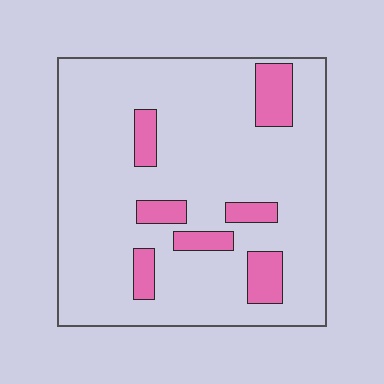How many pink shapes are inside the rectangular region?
7.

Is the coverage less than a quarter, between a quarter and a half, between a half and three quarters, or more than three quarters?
Less than a quarter.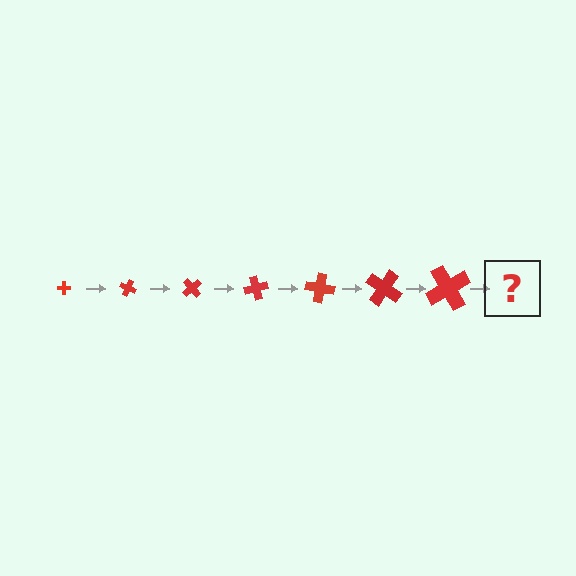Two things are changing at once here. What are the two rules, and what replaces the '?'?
The two rules are that the cross grows larger each step and it rotates 25 degrees each step. The '?' should be a cross, larger than the previous one and rotated 175 degrees from the start.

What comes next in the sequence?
The next element should be a cross, larger than the previous one and rotated 175 degrees from the start.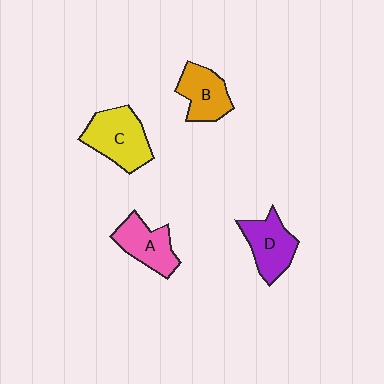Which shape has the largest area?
Shape C (yellow).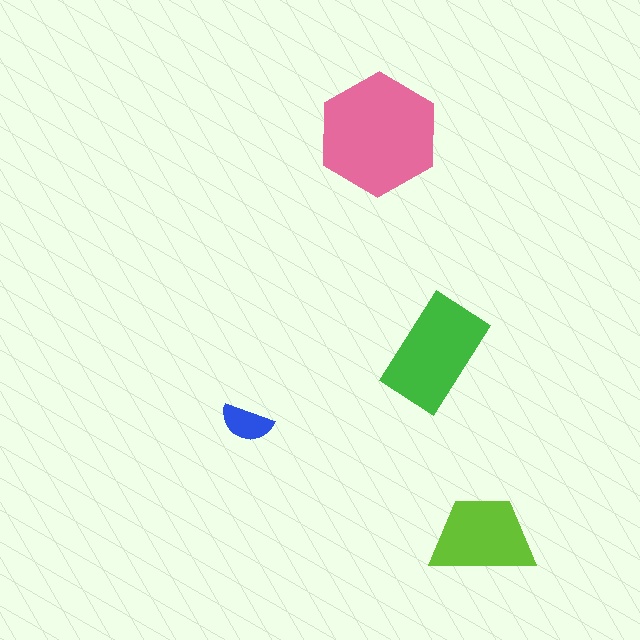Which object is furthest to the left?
The blue semicircle is leftmost.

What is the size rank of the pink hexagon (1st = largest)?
1st.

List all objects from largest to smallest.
The pink hexagon, the green rectangle, the lime trapezoid, the blue semicircle.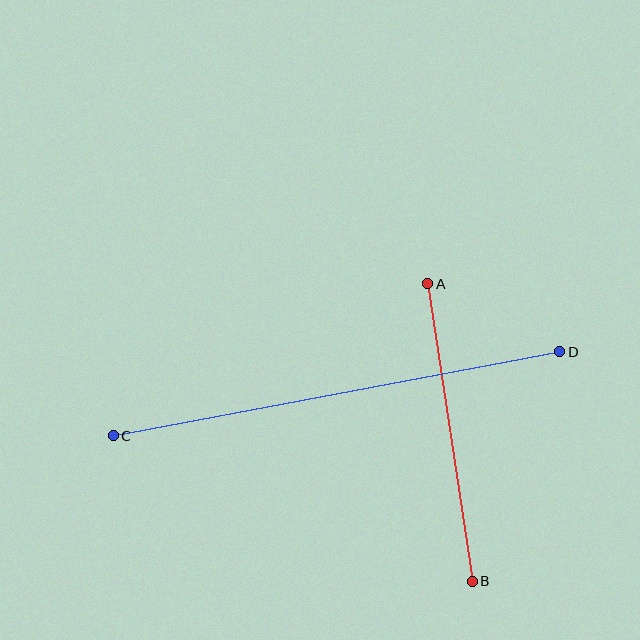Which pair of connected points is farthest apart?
Points C and D are farthest apart.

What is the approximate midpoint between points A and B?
The midpoint is at approximately (450, 433) pixels.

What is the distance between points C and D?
The distance is approximately 454 pixels.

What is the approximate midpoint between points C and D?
The midpoint is at approximately (337, 394) pixels.